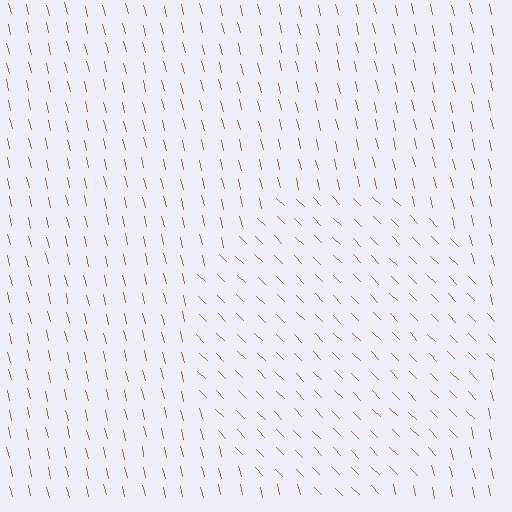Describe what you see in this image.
The image is filled with small brown line segments. A circle region in the image has lines oriented differently from the surrounding lines, creating a visible texture boundary.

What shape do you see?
I see a circle.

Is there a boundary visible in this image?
Yes, there is a texture boundary formed by a change in line orientation.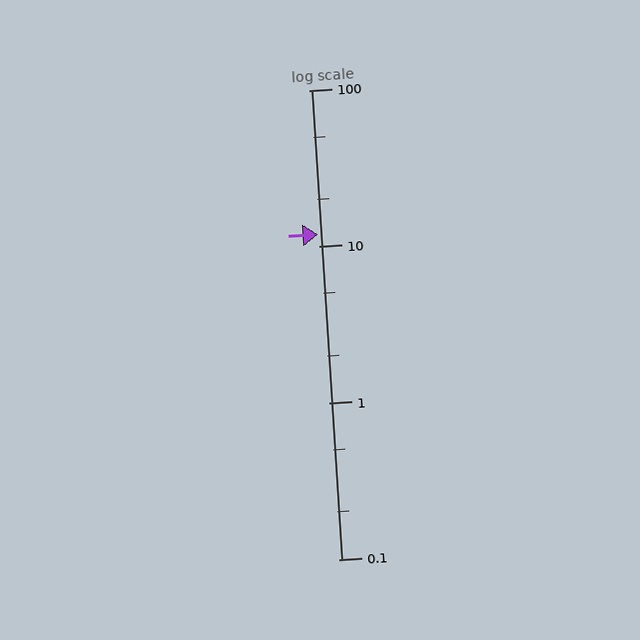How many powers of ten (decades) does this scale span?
The scale spans 3 decades, from 0.1 to 100.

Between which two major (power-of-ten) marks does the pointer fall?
The pointer is between 10 and 100.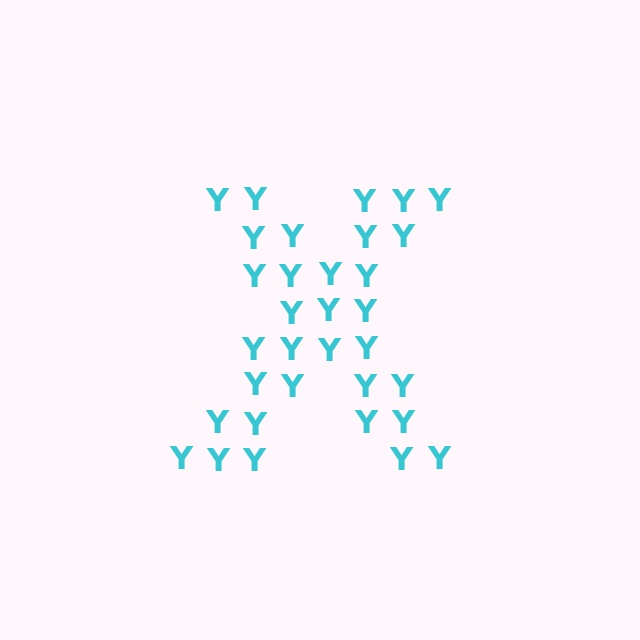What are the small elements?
The small elements are letter Y's.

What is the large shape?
The large shape is the letter X.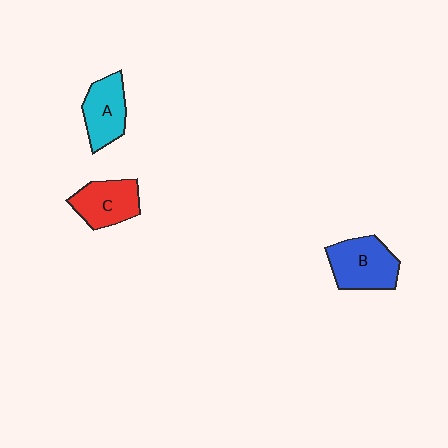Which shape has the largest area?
Shape B (blue).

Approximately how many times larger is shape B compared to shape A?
Approximately 1.2 times.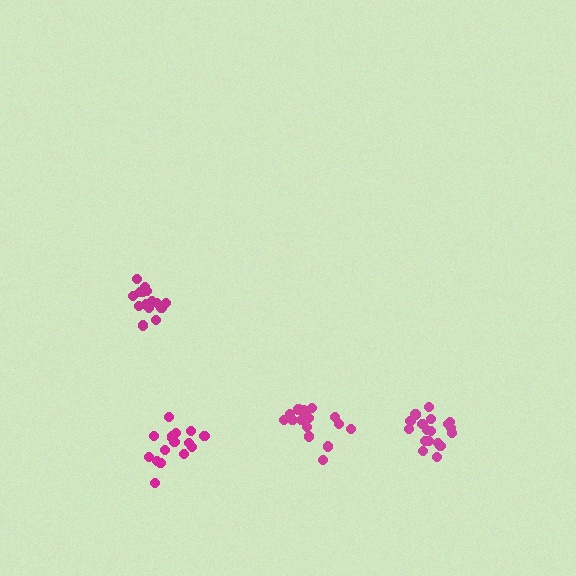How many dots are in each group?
Group 1: 17 dots, Group 2: 17 dots, Group 3: 15 dots, Group 4: 18 dots (67 total).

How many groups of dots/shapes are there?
There are 4 groups.